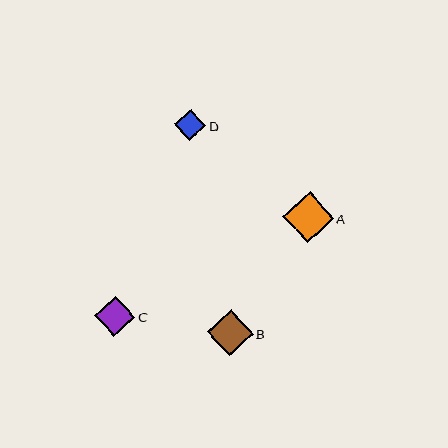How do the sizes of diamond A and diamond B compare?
Diamond A and diamond B are approximately the same size.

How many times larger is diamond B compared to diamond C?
Diamond B is approximately 1.2 times the size of diamond C.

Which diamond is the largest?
Diamond A is the largest with a size of approximately 51 pixels.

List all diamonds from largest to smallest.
From largest to smallest: A, B, C, D.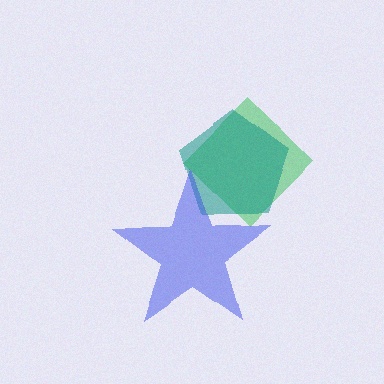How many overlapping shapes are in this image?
There are 3 overlapping shapes in the image.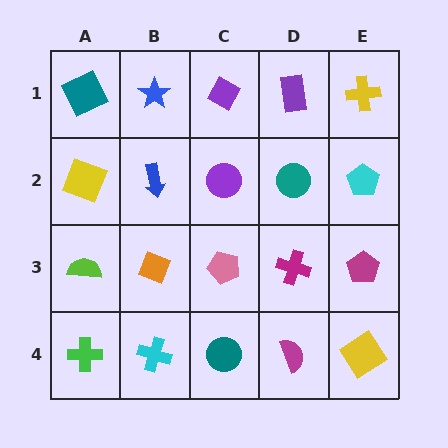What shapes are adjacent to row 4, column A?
A lime semicircle (row 3, column A), a cyan cross (row 4, column B).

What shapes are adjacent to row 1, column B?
A blue arrow (row 2, column B), a teal square (row 1, column A), a purple diamond (row 1, column C).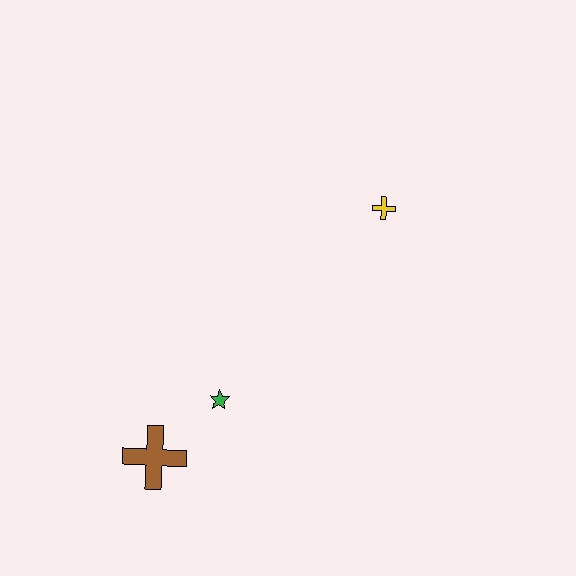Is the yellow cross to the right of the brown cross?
Yes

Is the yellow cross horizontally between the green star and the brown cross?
No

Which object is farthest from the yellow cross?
The brown cross is farthest from the yellow cross.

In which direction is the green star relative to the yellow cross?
The green star is below the yellow cross.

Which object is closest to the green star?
The brown cross is closest to the green star.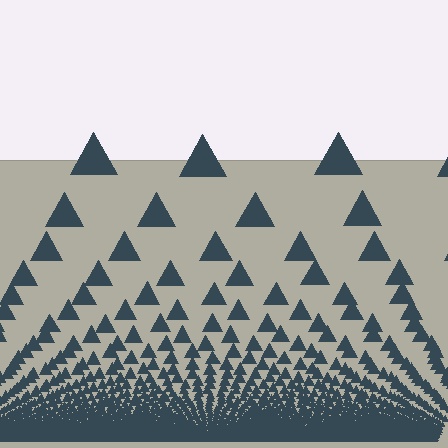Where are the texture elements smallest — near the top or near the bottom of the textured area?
Near the bottom.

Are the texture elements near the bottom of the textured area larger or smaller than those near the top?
Smaller. The gradient is inverted — elements near the bottom are smaller and denser.